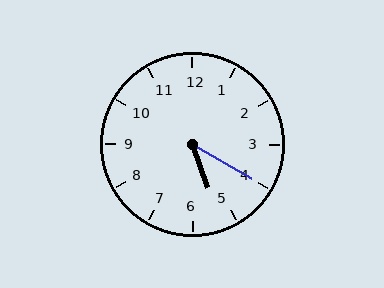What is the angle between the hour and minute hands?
Approximately 40 degrees.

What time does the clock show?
5:20.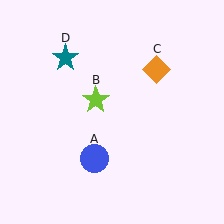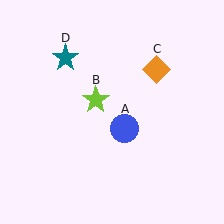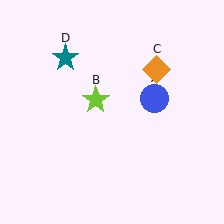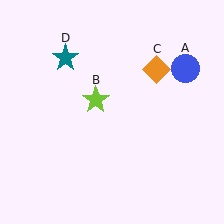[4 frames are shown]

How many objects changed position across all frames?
1 object changed position: blue circle (object A).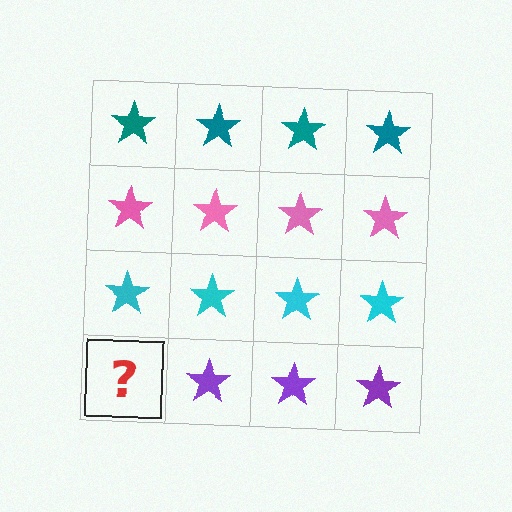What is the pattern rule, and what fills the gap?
The rule is that each row has a consistent color. The gap should be filled with a purple star.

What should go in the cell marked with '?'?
The missing cell should contain a purple star.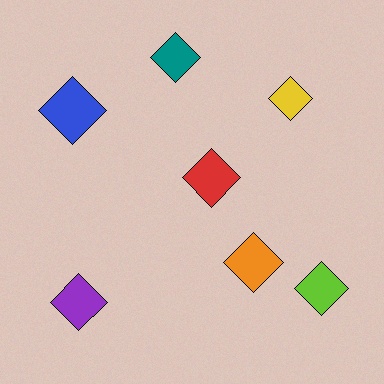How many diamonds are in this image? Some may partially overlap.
There are 7 diamonds.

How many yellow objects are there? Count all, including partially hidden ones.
There is 1 yellow object.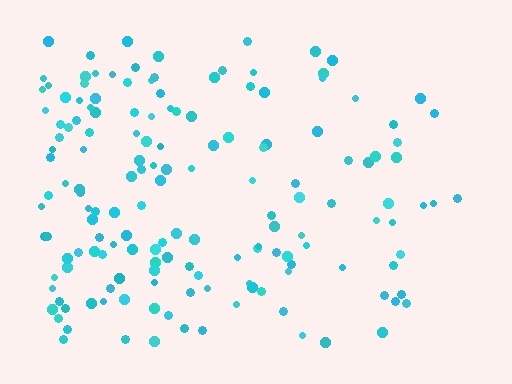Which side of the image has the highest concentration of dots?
The left.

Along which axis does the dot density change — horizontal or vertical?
Horizontal.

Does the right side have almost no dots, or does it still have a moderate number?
Still a moderate number, just noticeably fewer than the left.